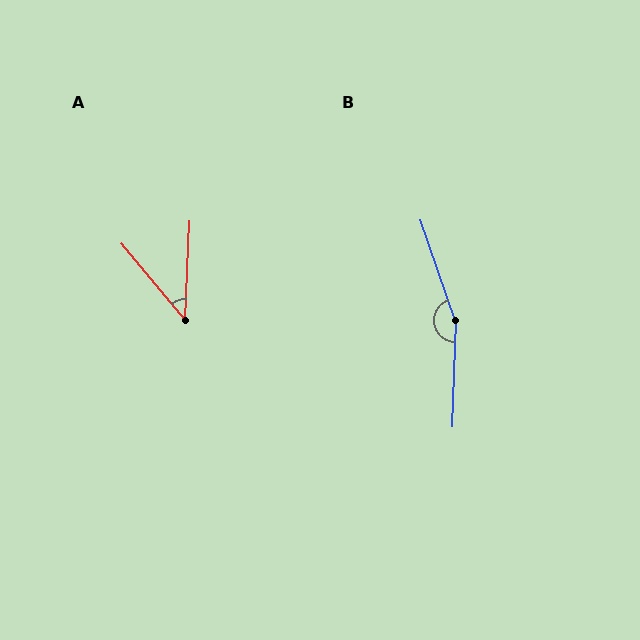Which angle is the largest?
B, at approximately 160 degrees.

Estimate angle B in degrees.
Approximately 160 degrees.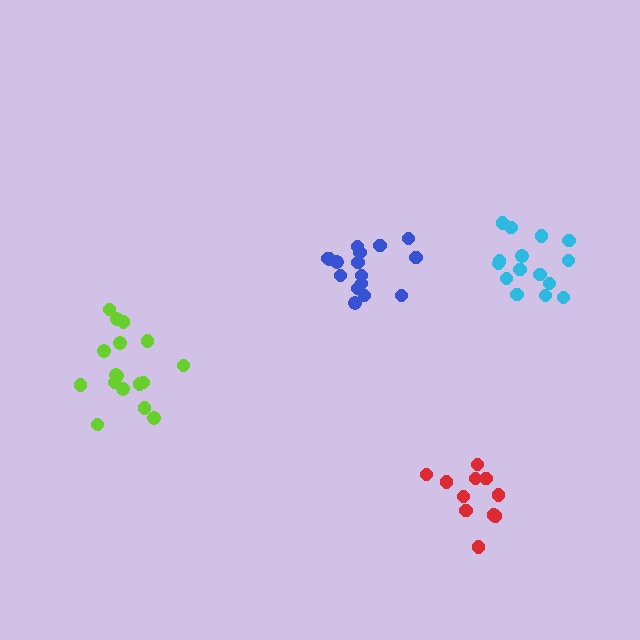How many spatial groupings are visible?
There are 4 spatial groupings.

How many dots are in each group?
Group 1: 17 dots, Group 2: 11 dots, Group 3: 15 dots, Group 4: 16 dots (59 total).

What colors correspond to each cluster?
The clusters are colored: lime, red, cyan, blue.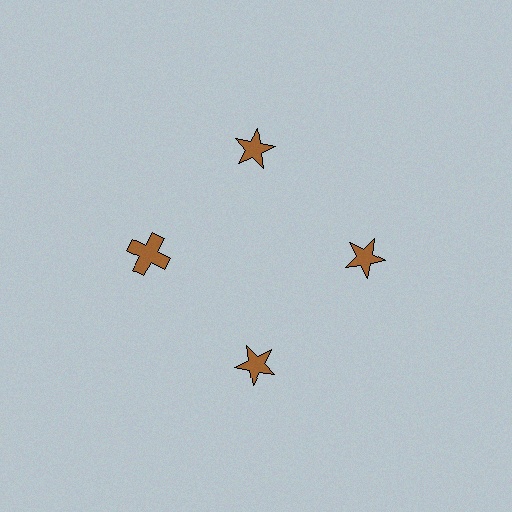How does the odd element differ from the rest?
It has a different shape: cross instead of star.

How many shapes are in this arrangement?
There are 4 shapes arranged in a ring pattern.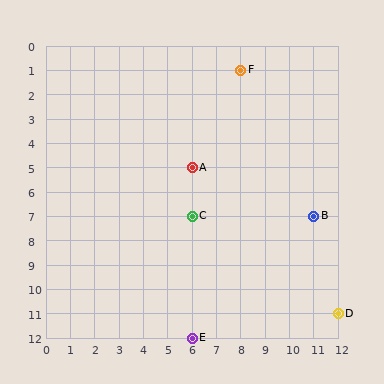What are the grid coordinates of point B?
Point B is at grid coordinates (11, 7).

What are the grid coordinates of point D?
Point D is at grid coordinates (12, 11).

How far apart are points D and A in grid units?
Points D and A are 6 columns and 6 rows apart (about 8.5 grid units diagonally).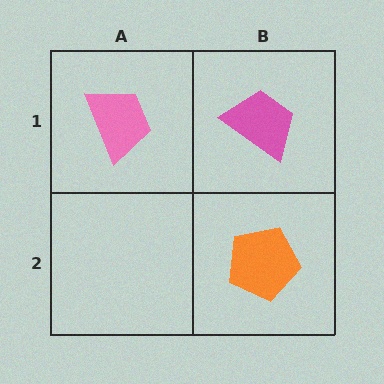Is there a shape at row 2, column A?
No, that cell is empty.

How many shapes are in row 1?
2 shapes.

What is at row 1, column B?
A pink trapezoid.